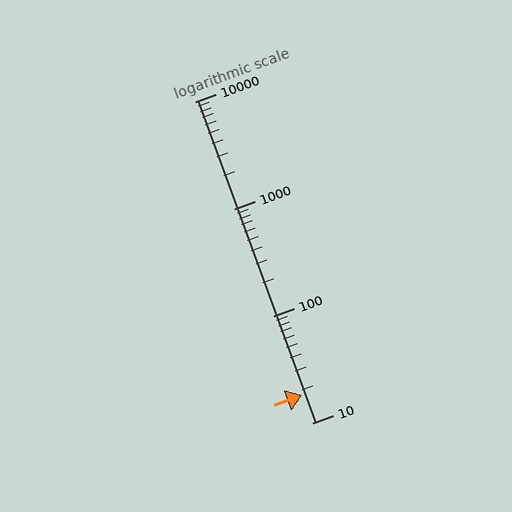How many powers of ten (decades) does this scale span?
The scale spans 3 decades, from 10 to 10000.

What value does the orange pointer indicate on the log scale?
The pointer indicates approximately 18.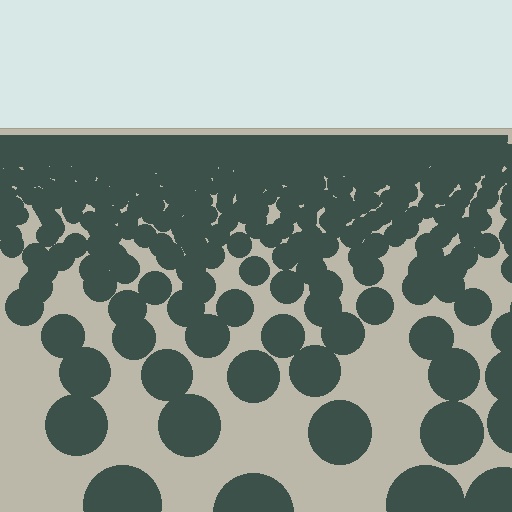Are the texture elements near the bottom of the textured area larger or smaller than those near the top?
Larger. Near the bottom, elements are closer to the viewer and appear at a bigger on-screen size.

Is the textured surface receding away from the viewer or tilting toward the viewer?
The surface is receding away from the viewer. Texture elements get smaller and denser toward the top.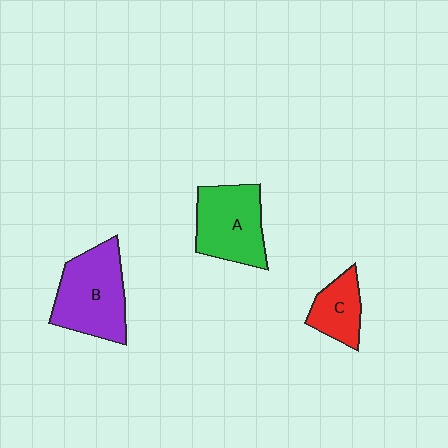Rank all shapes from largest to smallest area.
From largest to smallest: B (purple), A (green), C (red).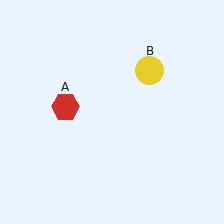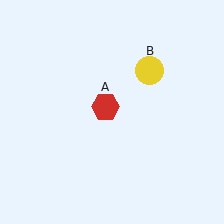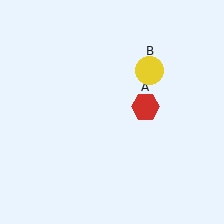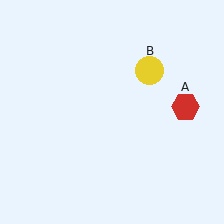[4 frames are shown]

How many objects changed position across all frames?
1 object changed position: red hexagon (object A).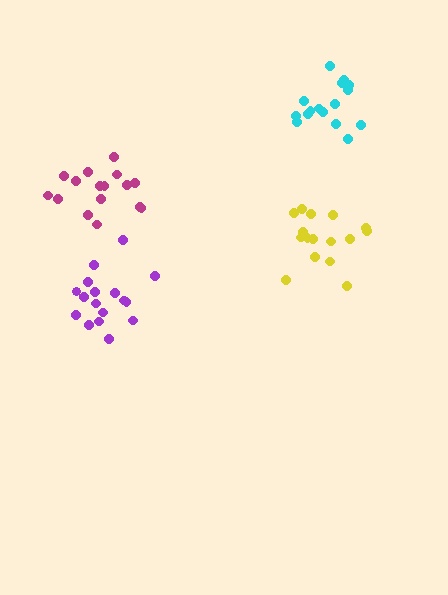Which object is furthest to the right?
The cyan cluster is rightmost.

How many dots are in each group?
Group 1: 16 dots, Group 2: 16 dots, Group 3: 16 dots, Group 4: 17 dots (65 total).